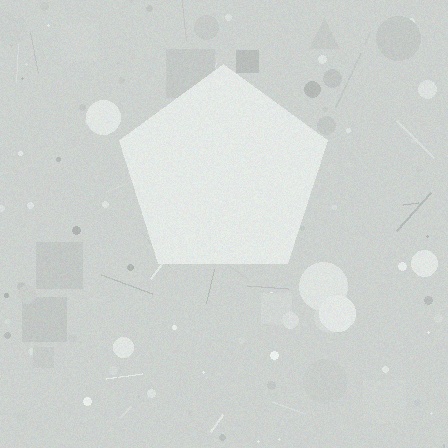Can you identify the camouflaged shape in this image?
The camouflaged shape is a pentagon.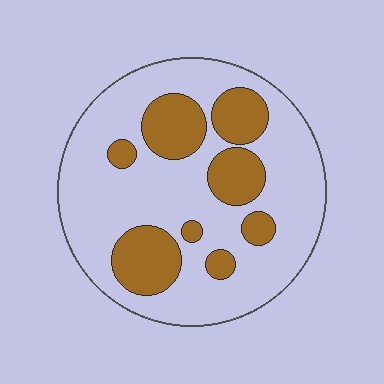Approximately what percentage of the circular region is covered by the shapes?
Approximately 25%.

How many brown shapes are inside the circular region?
8.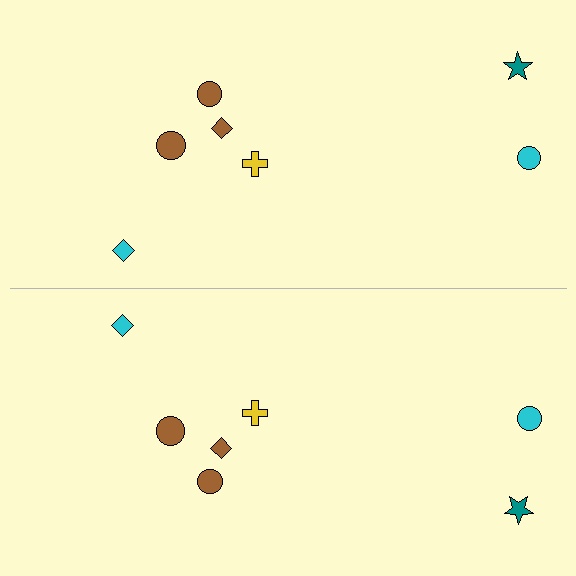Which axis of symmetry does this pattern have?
The pattern has a horizontal axis of symmetry running through the center of the image.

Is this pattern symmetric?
Yes, this pattern has bilateral (reflection) symmetry.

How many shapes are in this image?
There are 14 shapes in this image.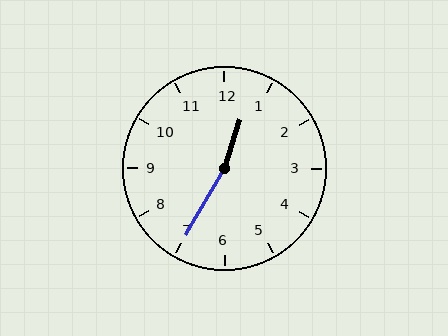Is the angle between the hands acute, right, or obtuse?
It is obtuse.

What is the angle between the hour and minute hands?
Approximately 168 degrees.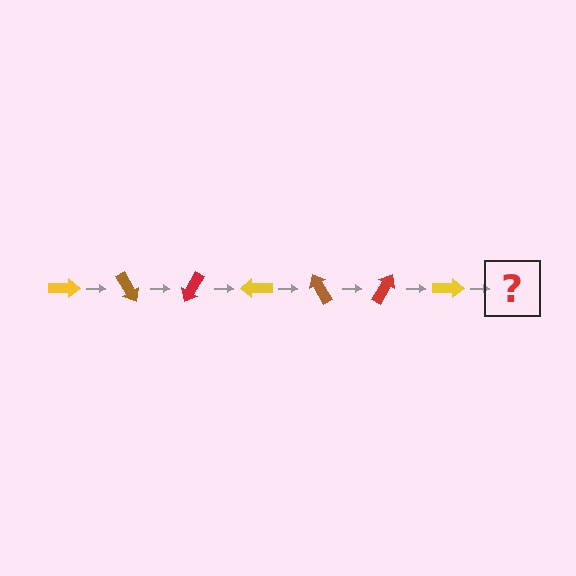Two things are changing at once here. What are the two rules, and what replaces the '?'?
The two rules are that it rotates 60 degrees each step and the color cycles through yellow, brown, and red. The '?' should be a brown arrow, rotated 420 degrees from the start.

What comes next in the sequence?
The next element should be a brown arrow, rotated 420 degrees from the start.